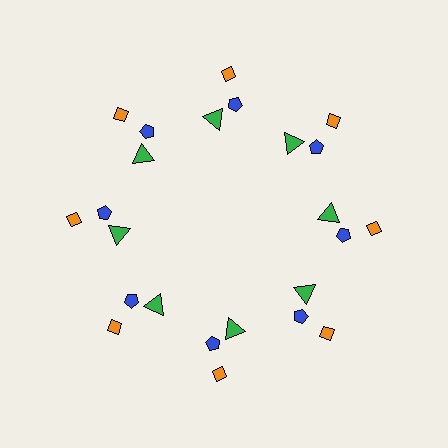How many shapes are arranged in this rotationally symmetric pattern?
There are 24 shapes, arranged in 8 groups of 3.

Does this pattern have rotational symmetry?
Yes, this pattern has 8-fold rotational symmetry. It looks the same after rotating 45 degrees around the center.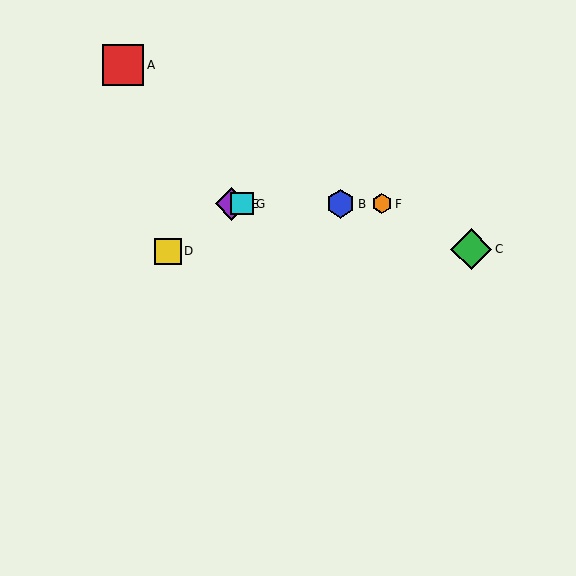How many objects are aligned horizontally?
4 objects (B, E, F, G) are aligned horizontally.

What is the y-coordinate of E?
Object E is at y≈204.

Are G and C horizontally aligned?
No, G is at y≈204 and C is at y≈249.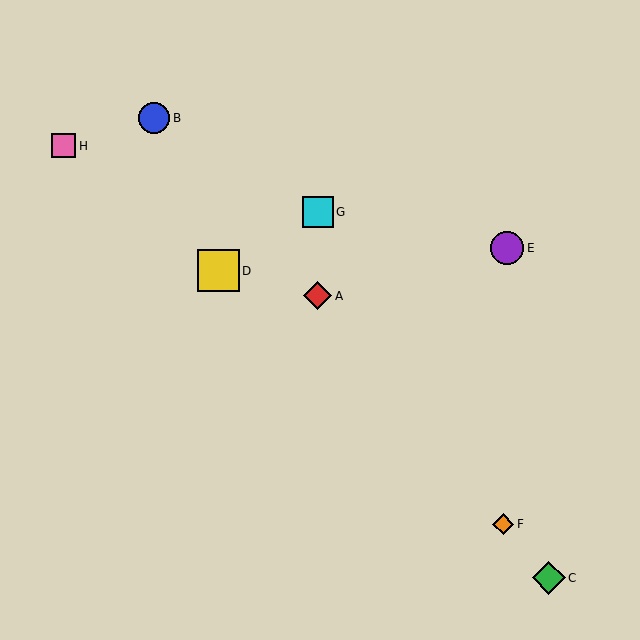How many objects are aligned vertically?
2 objects (A, G) are aligned vertically.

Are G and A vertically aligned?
Yes, both are at x≈318.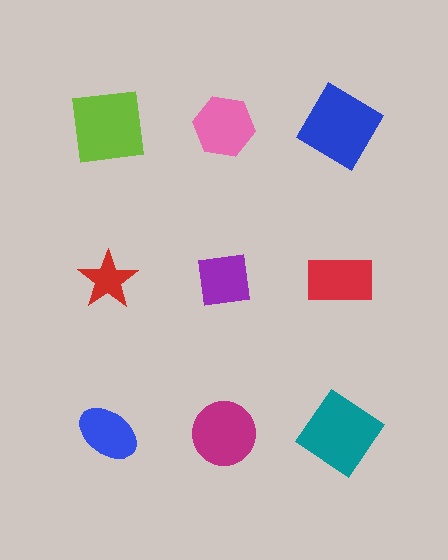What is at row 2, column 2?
A purple square.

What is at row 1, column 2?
A pink hexagon.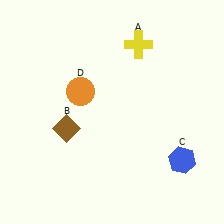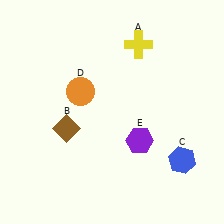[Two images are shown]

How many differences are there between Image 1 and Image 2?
There is 1 difference between the two images.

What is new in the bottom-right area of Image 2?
A purple hexagon (E) was added in the bottom-right area of Image 2.